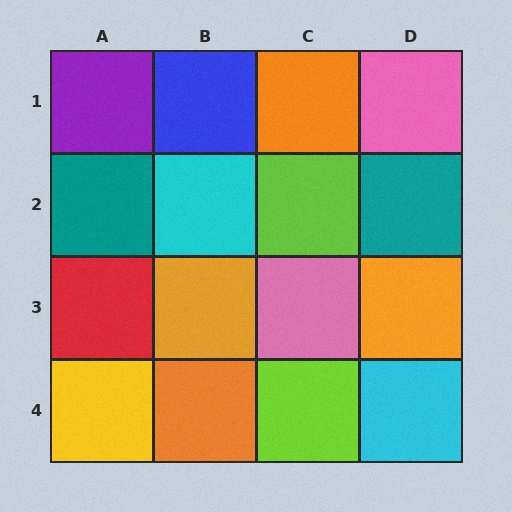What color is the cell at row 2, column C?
Lime.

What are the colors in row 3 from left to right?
Red, orange, pink, orange.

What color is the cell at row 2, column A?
Teal.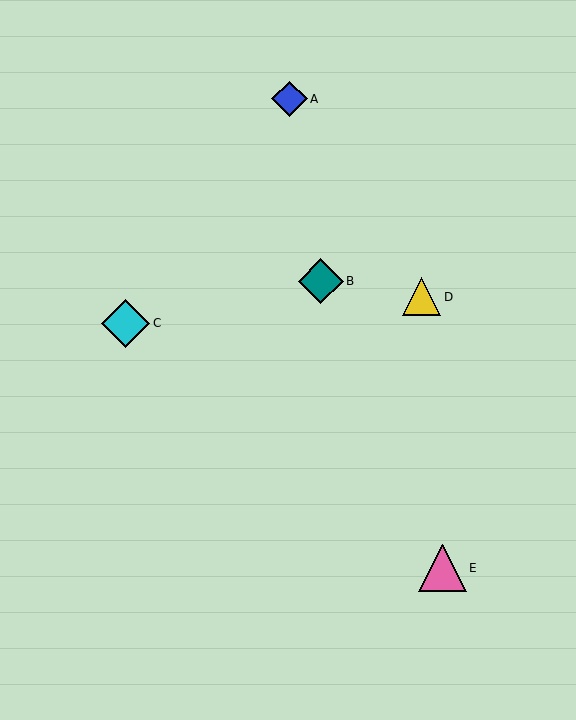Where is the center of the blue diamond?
The center of the blue diamond is at (290, 99).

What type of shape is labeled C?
Shape C is a cyan diamond.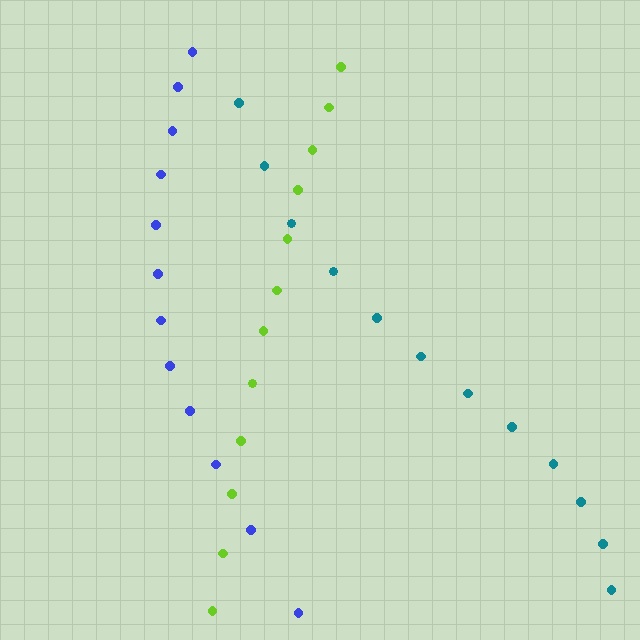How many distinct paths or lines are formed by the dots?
There are 3 distinct paths.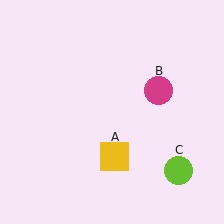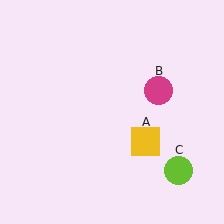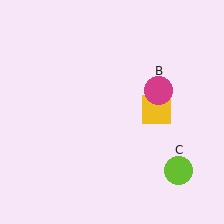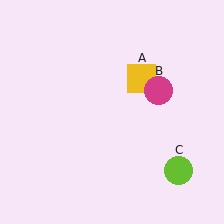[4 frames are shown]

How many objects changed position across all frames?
1 object changed position: yellow square (object A).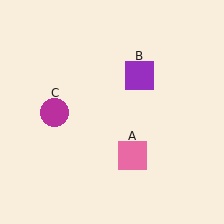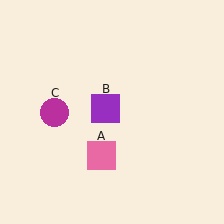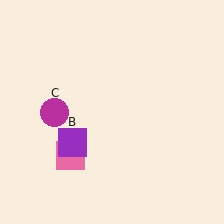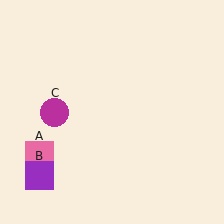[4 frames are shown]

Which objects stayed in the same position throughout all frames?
Magenta circle (object C) remained stationary.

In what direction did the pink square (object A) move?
The pink square (object A) moved left.